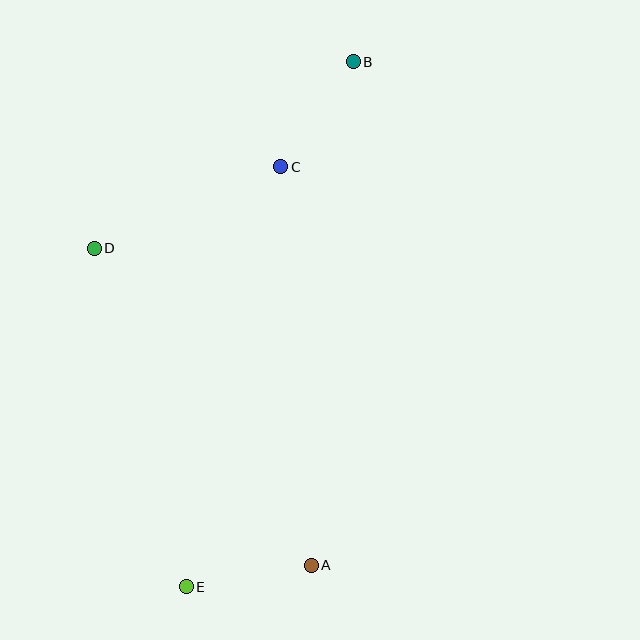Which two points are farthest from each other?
Points B and E are farthest from each other.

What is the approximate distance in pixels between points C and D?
The distance between C and D is approximately 204 pixels.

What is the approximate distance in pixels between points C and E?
The distance between C and E is approximately 431 pixels.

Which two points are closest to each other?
Points A and E are closest to each other.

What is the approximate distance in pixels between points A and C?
The distance between A and C is approximately 399 pixels.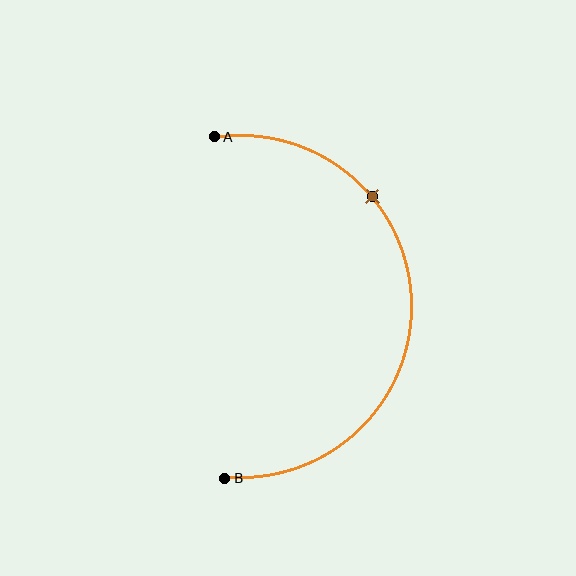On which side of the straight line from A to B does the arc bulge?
The arc bulges to the right of the straight line connecting A and B.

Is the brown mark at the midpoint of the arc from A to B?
No. The brown mark lies on the arc but is closer to endpoint A. The arc midpoint would be at the point on the curve equidistant along the arc from both A and B.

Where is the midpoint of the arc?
The arc midpoint is the point on the curve farthest from the straight line joining A and B. It sits to the right of that line.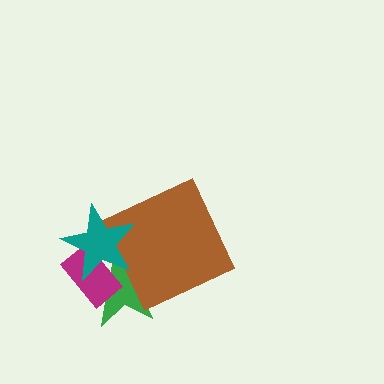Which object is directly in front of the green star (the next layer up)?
The magenta rectangle is directly in front of the green star.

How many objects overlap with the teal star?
3 objects overlap with the teal star.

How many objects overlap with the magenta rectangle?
2 objects overlap with the magenta rectangle.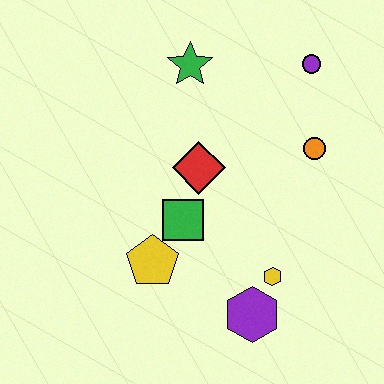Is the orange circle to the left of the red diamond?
No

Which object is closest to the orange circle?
The purple circle is closest to the orange circle.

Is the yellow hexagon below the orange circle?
Yes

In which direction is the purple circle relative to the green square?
The purple circle is above the green square.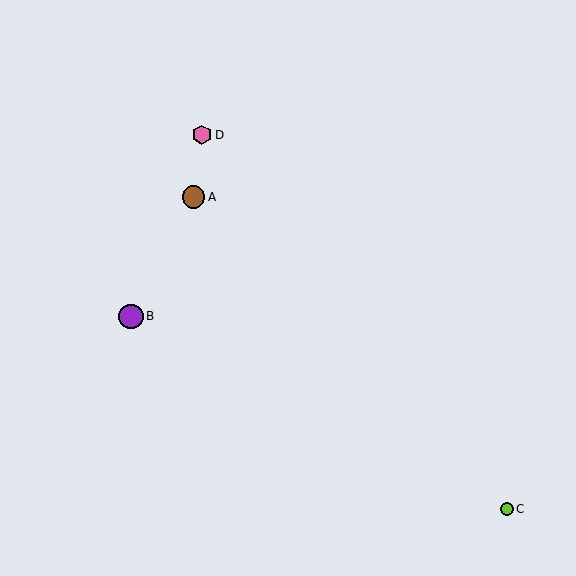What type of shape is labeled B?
Shape B is a purple circle.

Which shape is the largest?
The purple circle (labeled B) is the largest.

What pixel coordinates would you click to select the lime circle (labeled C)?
Click at (507, 509) to select the lime circle C.